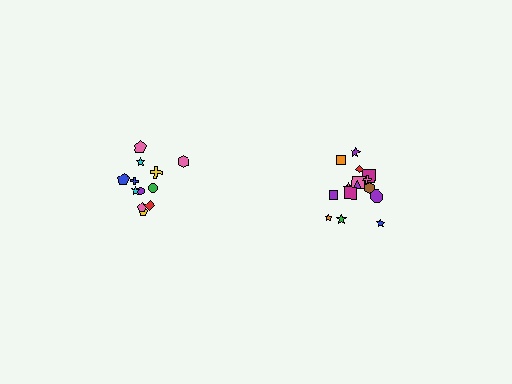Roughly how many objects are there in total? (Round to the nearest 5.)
Roughly 25 objects in total.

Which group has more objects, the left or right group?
The right group.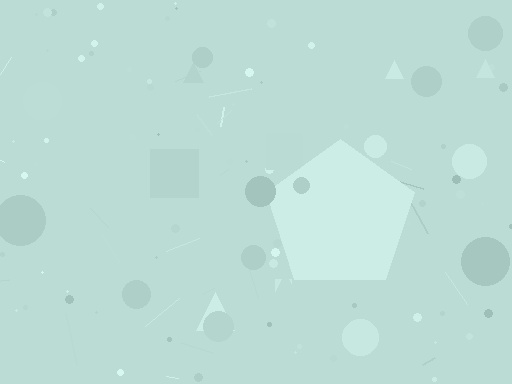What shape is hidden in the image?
A pentagon is hidden in the image.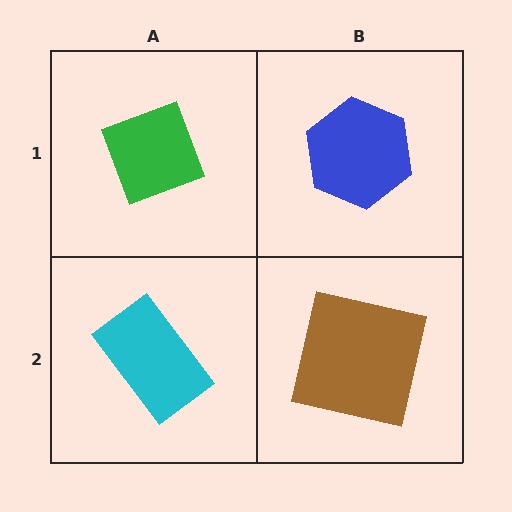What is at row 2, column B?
A brown square.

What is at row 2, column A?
A cyan rectangle.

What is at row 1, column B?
A blue hexagon.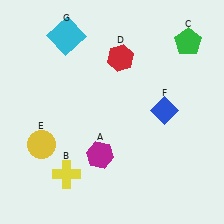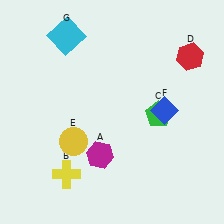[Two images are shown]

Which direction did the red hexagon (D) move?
The red hexagon (D) moved right.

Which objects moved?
The objects that moved are: the green pentagon (C), the red hexagon (D), the yellow circle (E).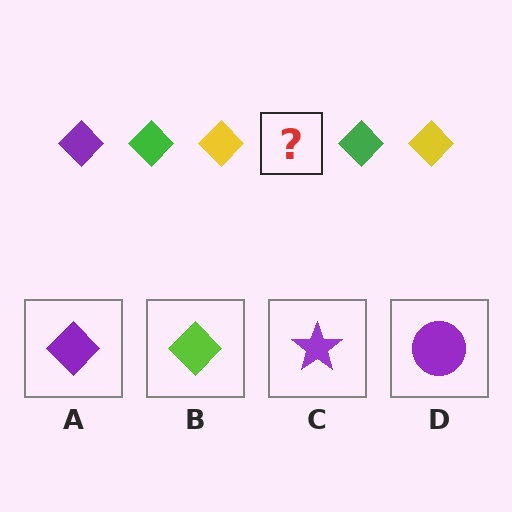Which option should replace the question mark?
Option A.